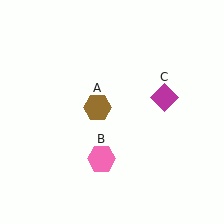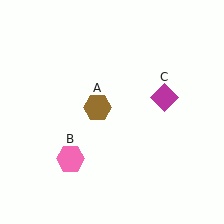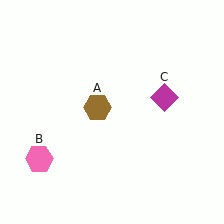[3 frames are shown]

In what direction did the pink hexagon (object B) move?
The pink hexagon (object B) moved left.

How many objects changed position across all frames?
1 object changed position: pink hexagon (object B).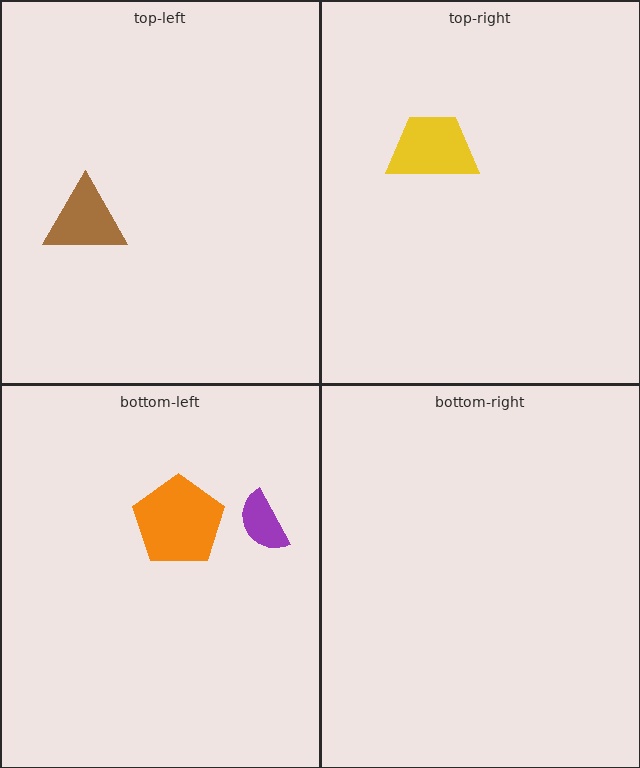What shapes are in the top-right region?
The yellow trapezoid.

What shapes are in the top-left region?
The brown triangle.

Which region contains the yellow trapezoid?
The top-right region.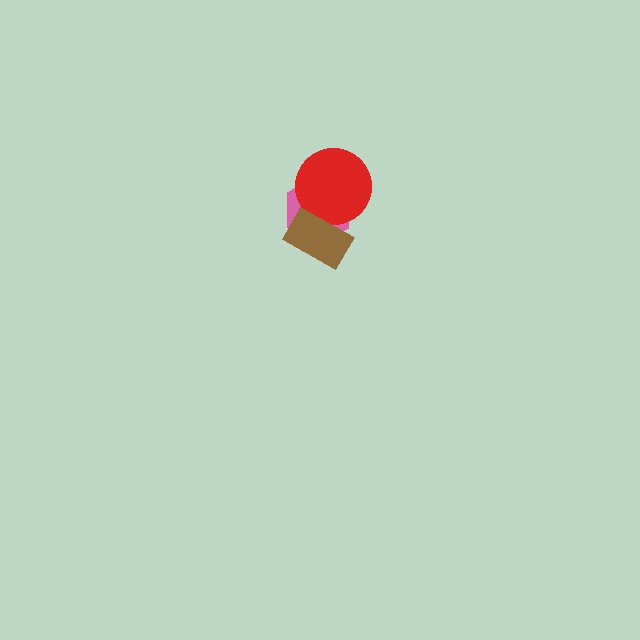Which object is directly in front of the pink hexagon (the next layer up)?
The red circle is directly in front of the pink hexagon.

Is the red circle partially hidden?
Yes, it is partially covered by another shape.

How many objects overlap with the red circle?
2 objects overlap with the red circle.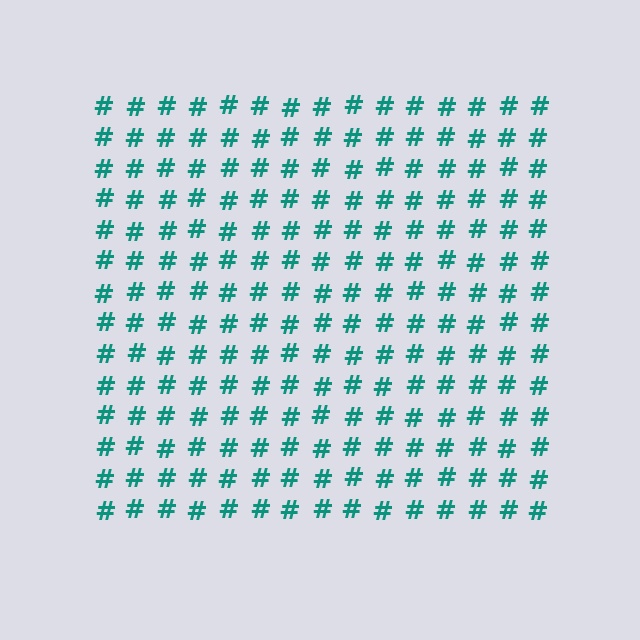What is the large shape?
The large shape is a square.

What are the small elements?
The small elements are hash symbols.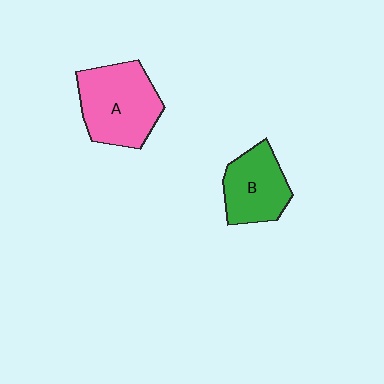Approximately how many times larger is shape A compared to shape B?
Approximately 1.4 times.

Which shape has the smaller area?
Shape B (green).